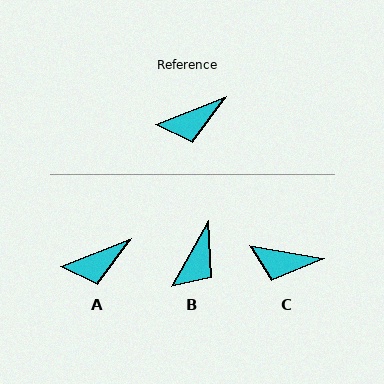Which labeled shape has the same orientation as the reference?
A.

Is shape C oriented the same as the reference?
No, it is off by about 31 degrees.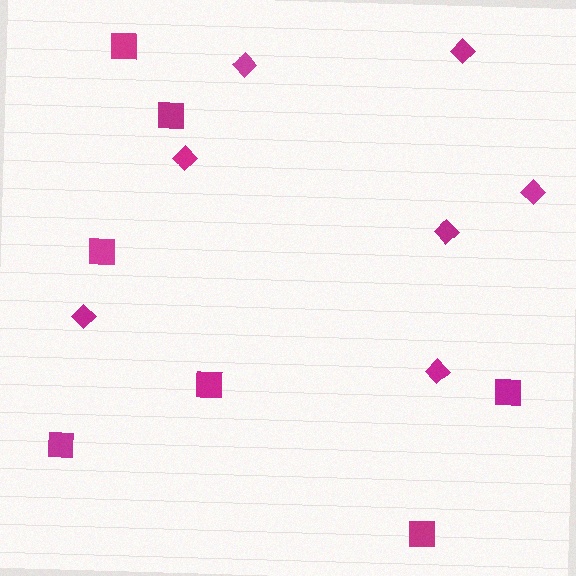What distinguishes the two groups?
There are 2 groups: one group of diamonds (7) and one group of squares (7).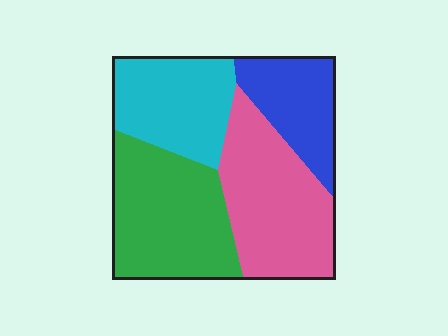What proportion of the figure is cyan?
Cyan covers 22% of the figure.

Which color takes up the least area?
Blue, at roughly 15%.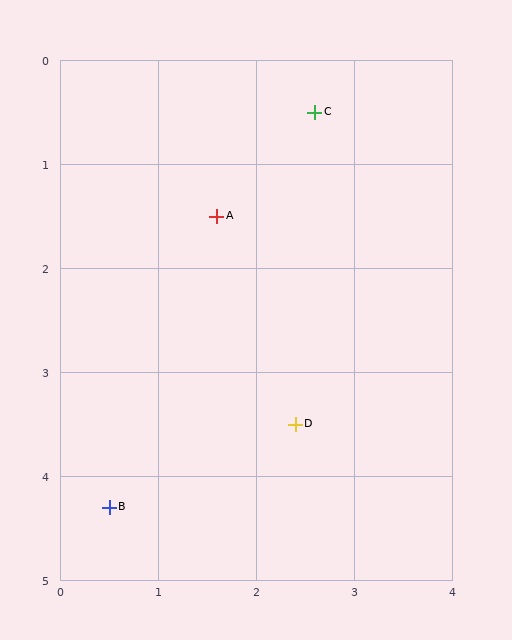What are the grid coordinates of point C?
Point C is at approximately (2.6, 0.5).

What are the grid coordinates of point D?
Point D is at approximately (2.4, 3.5).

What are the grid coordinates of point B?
Point B is at approximately (0.5, 4.3).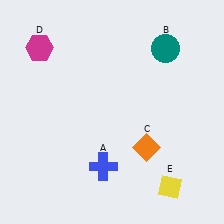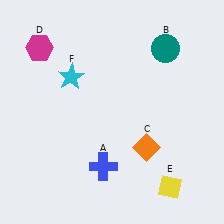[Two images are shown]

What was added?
A cyan star (F) was added in Image 2.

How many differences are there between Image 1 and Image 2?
There is 1 difference between the two images.